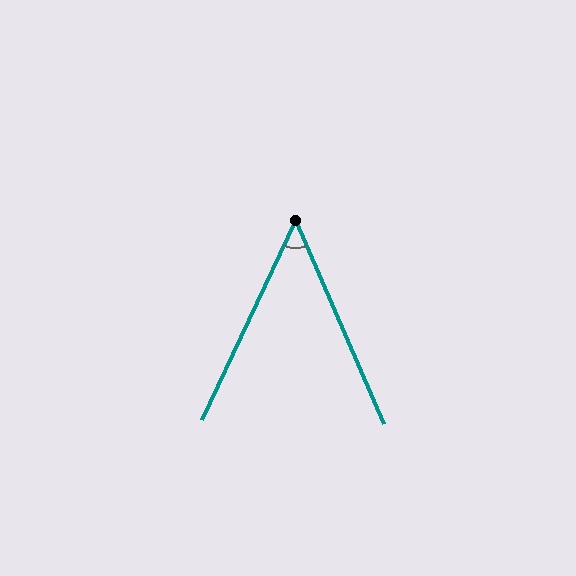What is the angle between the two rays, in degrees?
Approximately 49 degrees.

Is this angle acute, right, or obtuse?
It is acute.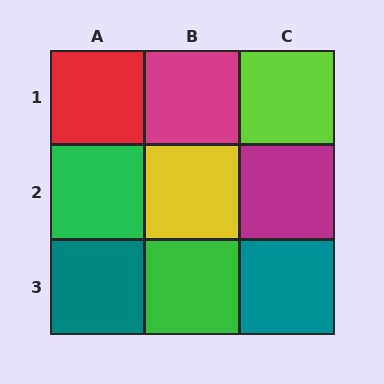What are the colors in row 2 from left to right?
Green, yellow, magenta.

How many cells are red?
1 cell is red.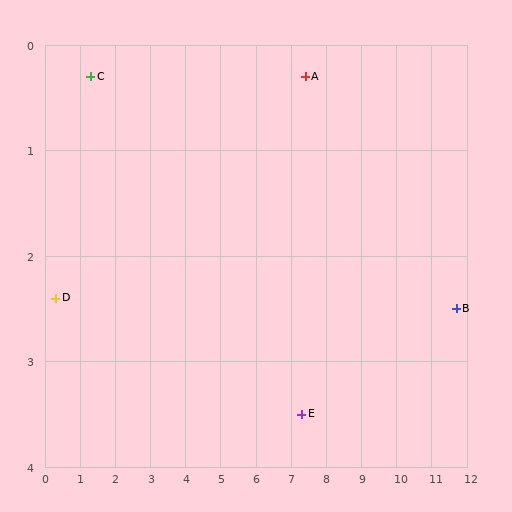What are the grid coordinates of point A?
Point A is at approximately (7.4, 0.3).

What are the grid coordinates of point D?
Point D is at approximately (0.3, 2.4).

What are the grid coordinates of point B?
Point B is at approximately (11.7, 2.5).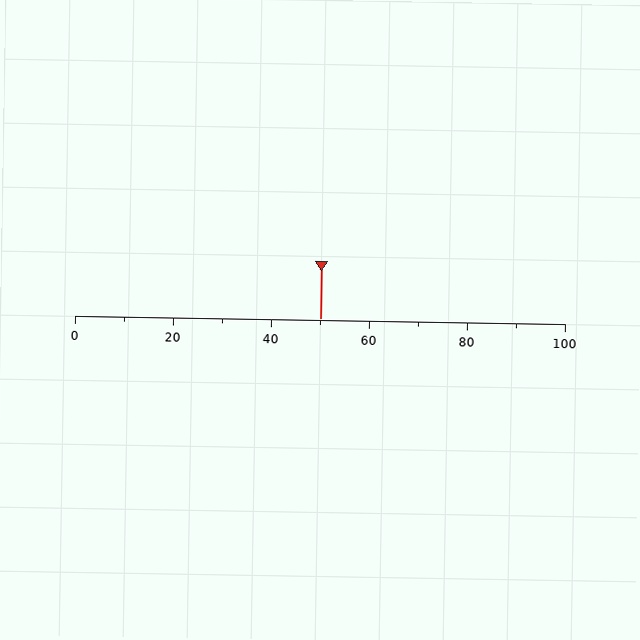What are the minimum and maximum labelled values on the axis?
The axis runs from 0 to 100.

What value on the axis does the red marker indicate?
The marker indicates approximately 50.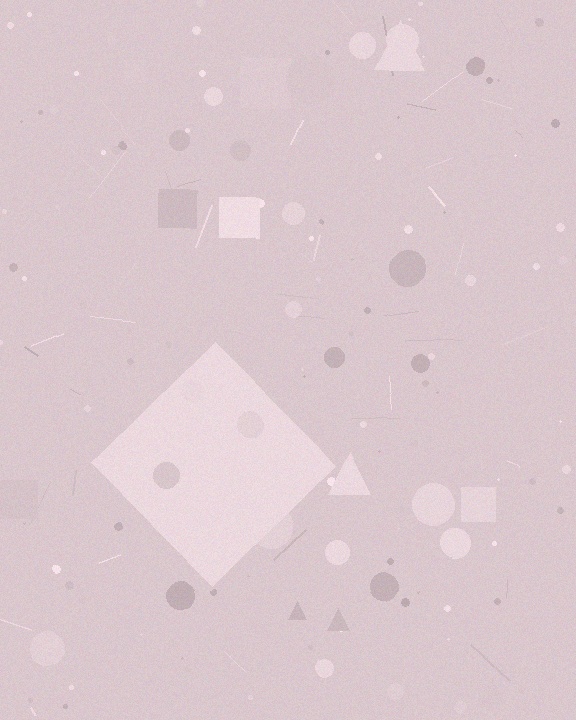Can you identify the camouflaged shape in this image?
The camouflaged shape is a diamond.